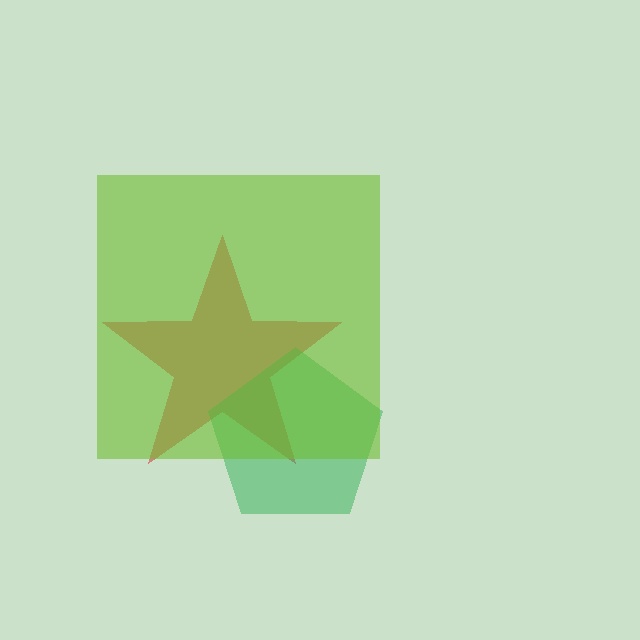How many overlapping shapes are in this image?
There are 3 overlapping shapes in the image.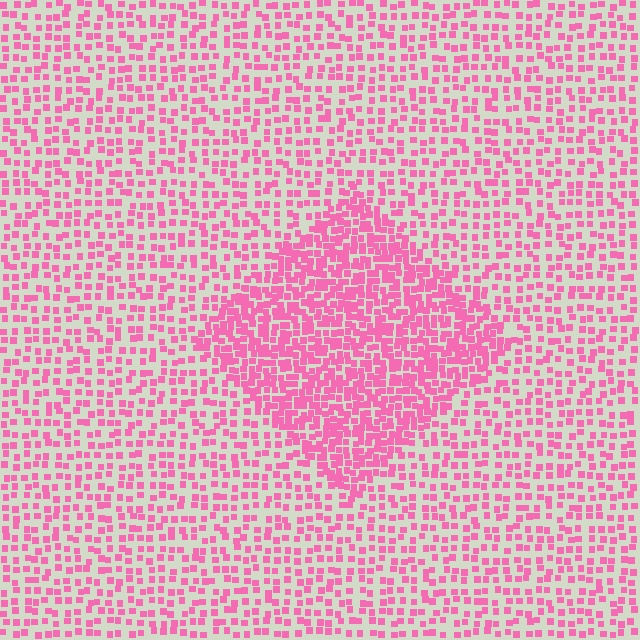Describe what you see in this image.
The image contains small pink elements arranged at two different densities. A diamond-shaped region is visible where the elements are more densely packed than the surrounding area.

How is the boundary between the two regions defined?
The boundary is defined by a change in element density (approximately 2.0x ratio). All elements are the same color, size, and shape.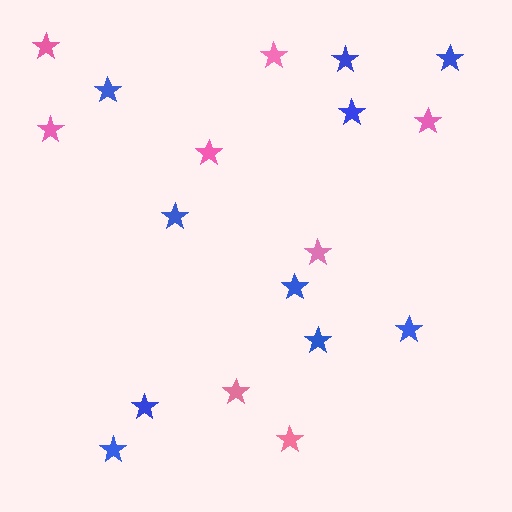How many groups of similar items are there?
There are 2 groups: one group of pink stars (8) and one group of blue stars (10).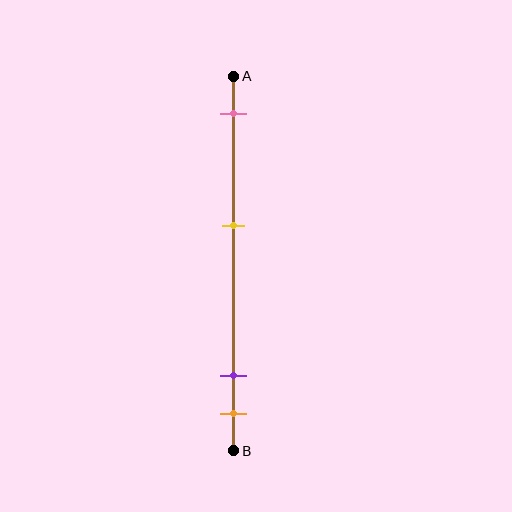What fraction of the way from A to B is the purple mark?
The purple mark is approximately 80% (0.8) of the way from A to B.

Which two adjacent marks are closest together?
The purple and orange marks are the closest adjacent pair.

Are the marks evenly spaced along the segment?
No, the marks are not evenly spaced.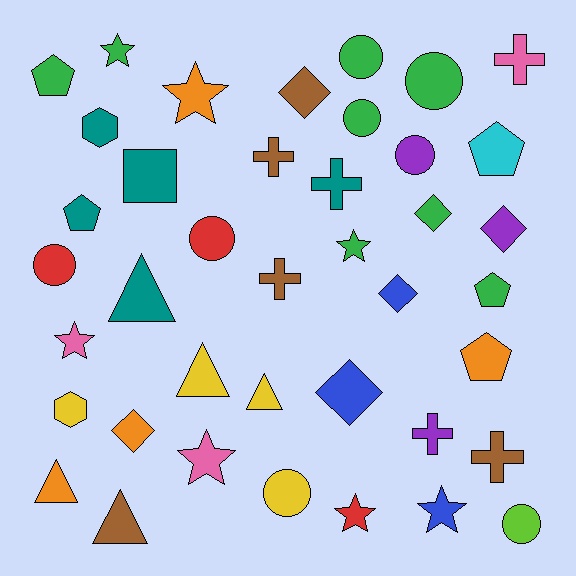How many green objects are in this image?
There are 8 green objects.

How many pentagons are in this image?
There are 5 pentagons.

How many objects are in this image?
There are 40 objects.